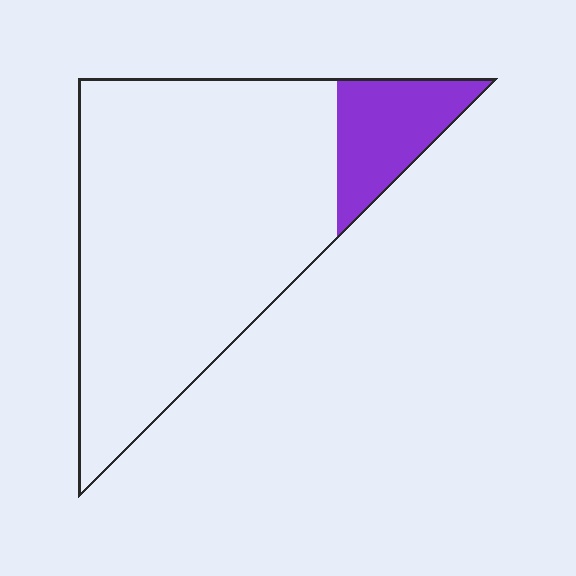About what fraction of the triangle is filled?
About one sixth (1/6).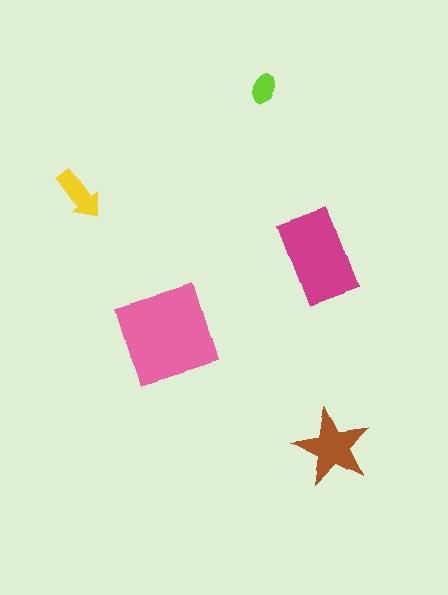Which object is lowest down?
The brown star is bottommost.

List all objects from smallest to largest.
The lime ellipse, the yellow arrow, the brown star, the magenta rectangle, the pink diamond.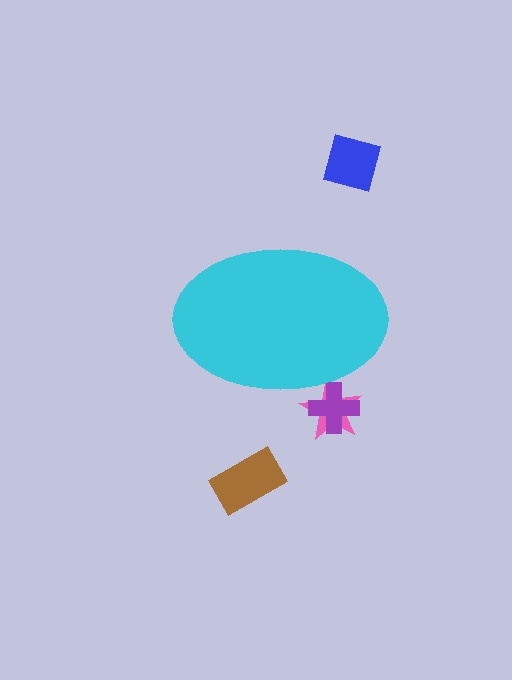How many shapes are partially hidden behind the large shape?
2 shapes are partially hidden.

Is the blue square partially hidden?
No, the blue square is fully visible.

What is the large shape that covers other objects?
A cyan ellipse.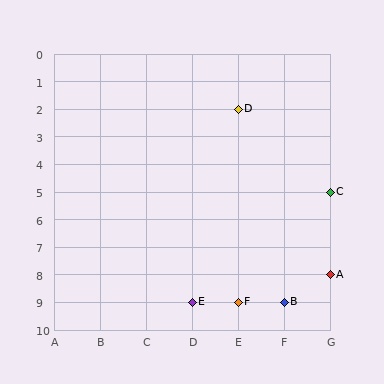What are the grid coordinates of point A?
Point A is at grid coordinates (G, 8).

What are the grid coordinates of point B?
Point B is at grid coordinates (F, 9).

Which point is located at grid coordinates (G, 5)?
Point C is at (G, 5).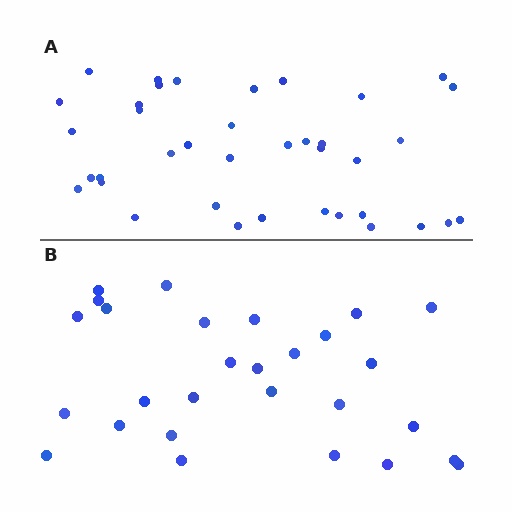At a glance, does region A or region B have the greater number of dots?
Region A (the top region) has more dots.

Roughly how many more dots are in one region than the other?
Region A has roughly 10 or so more dots than region B.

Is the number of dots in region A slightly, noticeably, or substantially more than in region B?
Region A has noticeably more, but not dramatically so. The ratio is roughly 1.4 to 1.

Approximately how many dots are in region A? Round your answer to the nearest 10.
About 40 dots. (The exact count is 38, which rounds to 40.)